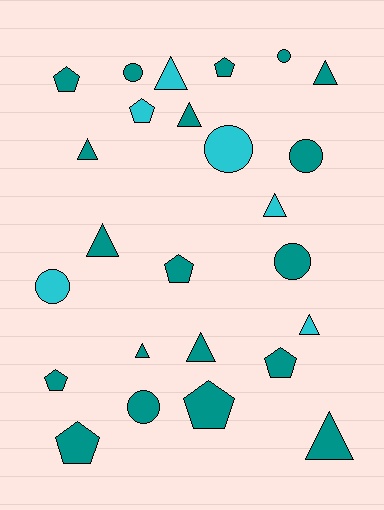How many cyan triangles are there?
There are 3 cyan triangles.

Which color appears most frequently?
Teal, with 19 objects.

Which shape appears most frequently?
Triangle, with 10 objects.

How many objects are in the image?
There are 25 objects.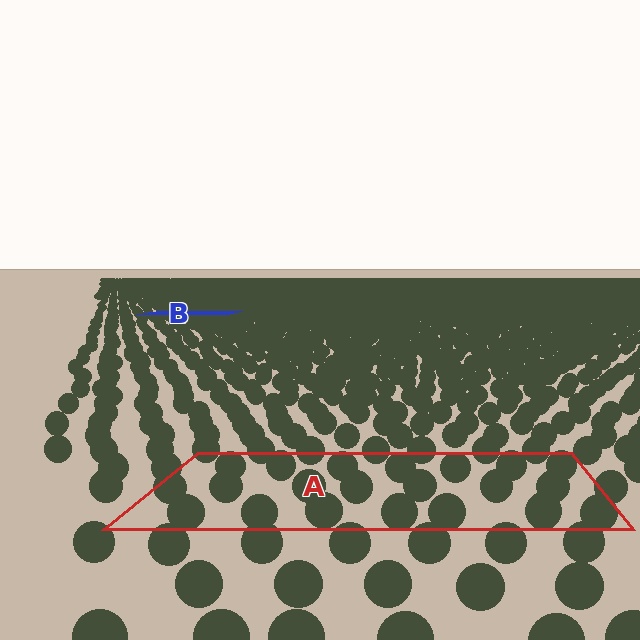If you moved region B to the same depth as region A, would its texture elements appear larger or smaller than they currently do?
They would appear larger. At a closer depth, the same texture elements are projected at a bigger on-screen size.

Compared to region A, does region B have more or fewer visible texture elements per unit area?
Region B has more texture elements per unit area — they are packed more densely because it is farther away.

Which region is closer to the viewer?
Region A is closer. The texture elements there are larger and more spread out.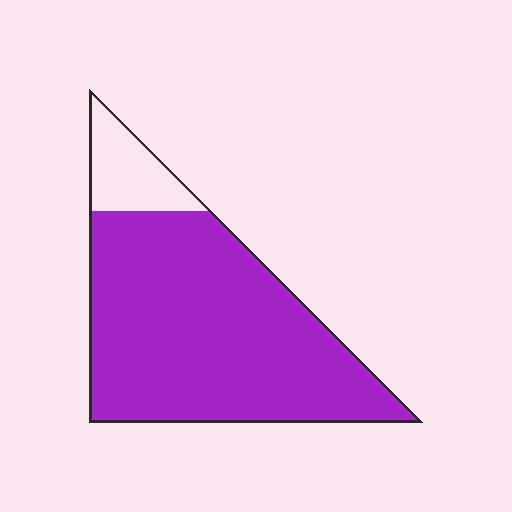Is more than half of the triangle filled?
Yes.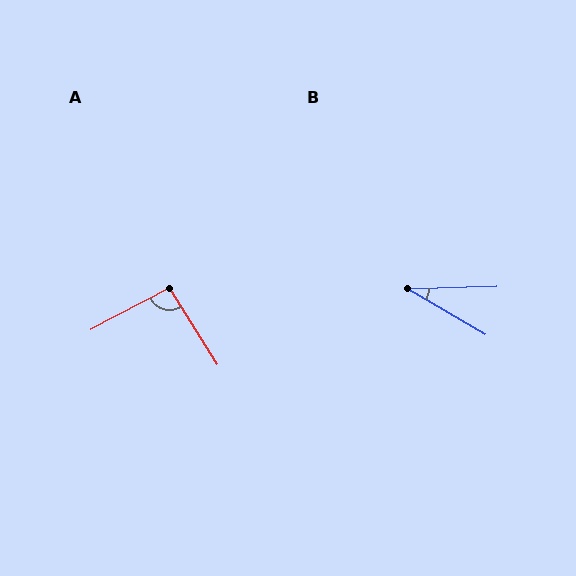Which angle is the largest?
A, at approximately 94 degrees.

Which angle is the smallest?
B, at approximately 32 degrees.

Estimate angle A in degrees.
Approximately 94 degrees.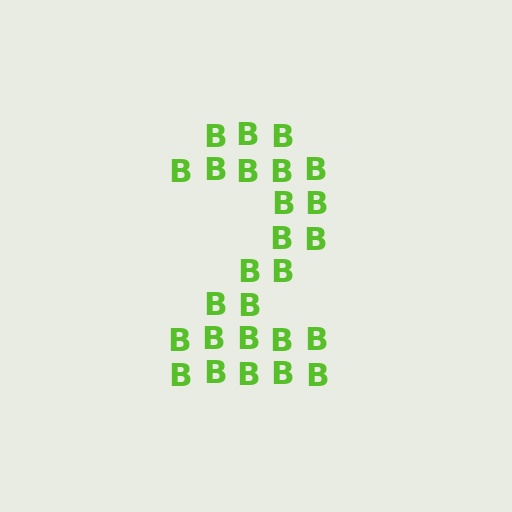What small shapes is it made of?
It is made of small letter B's.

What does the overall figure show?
The overall figure shows the digit 2.